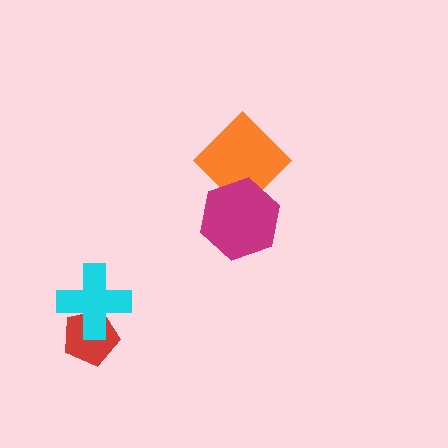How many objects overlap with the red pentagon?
1 object overlaps with the red pentagon.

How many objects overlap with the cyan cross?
1 object overlaps with the cyan cross.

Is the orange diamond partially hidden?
Yes, it is partially covered by another shape.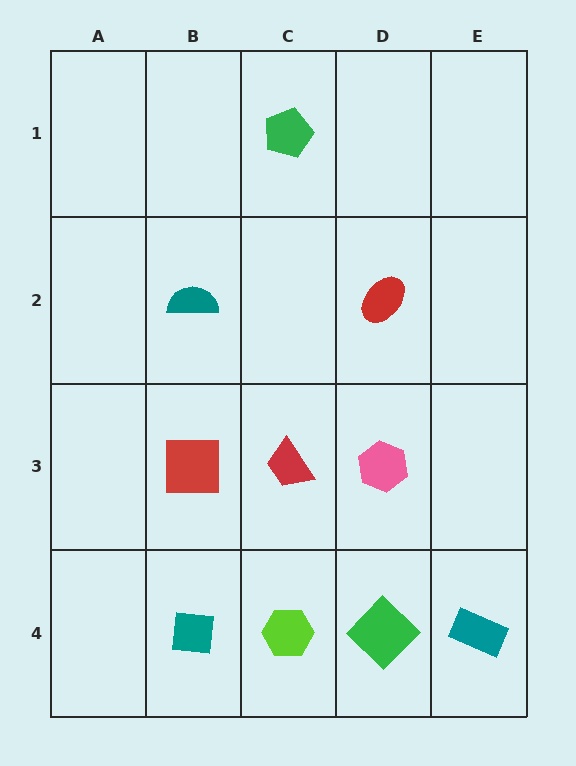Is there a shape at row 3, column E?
No, that cell is empty.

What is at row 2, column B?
A teal semicircle.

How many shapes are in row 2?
2 shapes.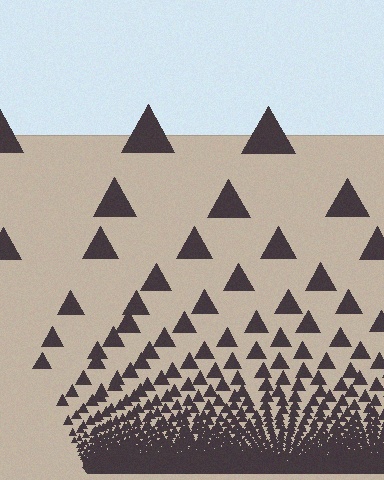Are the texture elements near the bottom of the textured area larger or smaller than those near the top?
Smaller. The gradient is inverted — elements near the bottom are smaller and denser.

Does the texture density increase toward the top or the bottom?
Density increases toward the bottom.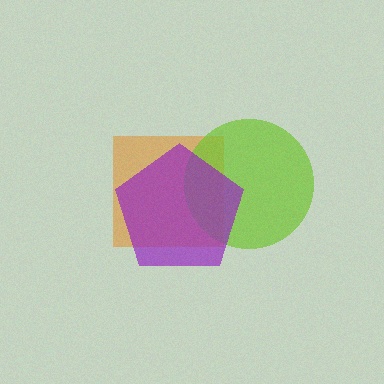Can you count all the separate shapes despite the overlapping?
Yes, there are 3 separate shapes.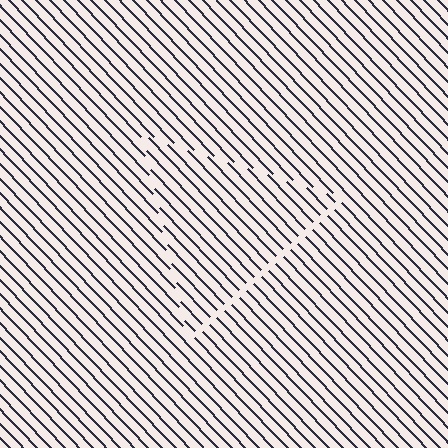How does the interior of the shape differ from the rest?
The interior of the shape contains the same grating, shifted by half a period — the contour is defined by the phase discontinuity where line-ends from the inner and outer gratings abut.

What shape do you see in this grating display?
An illusory triangle. The interior of the shape contains the same grating, shifted by half a period — the contour is defined by the phase discontinuity where line-ends from the inner and outer gratings abut.